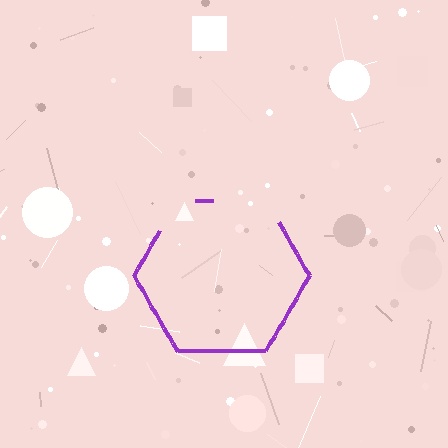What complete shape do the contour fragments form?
The contour fragments form a hexagon.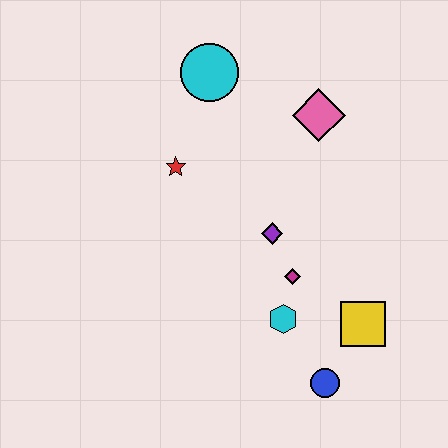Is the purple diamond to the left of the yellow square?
Yes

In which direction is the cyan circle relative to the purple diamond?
The cyan circle is above the purple diamond.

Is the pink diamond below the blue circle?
No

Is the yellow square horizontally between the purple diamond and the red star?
No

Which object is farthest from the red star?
The blue circle is farthest from the red star.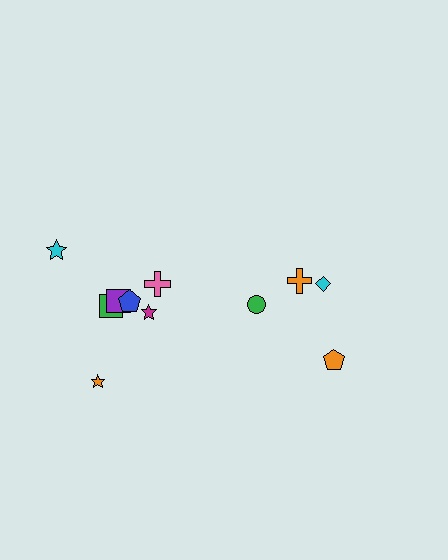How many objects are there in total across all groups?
There are 11 objects.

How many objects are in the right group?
There are 4 objects.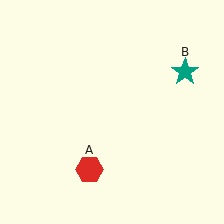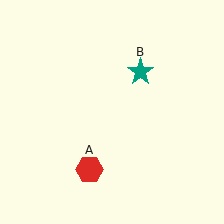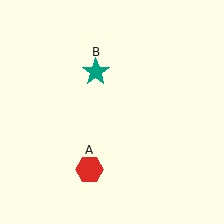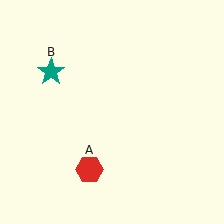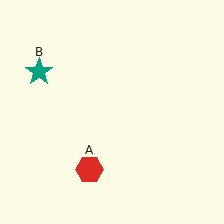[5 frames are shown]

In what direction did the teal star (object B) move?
The teal star (object B) moved left.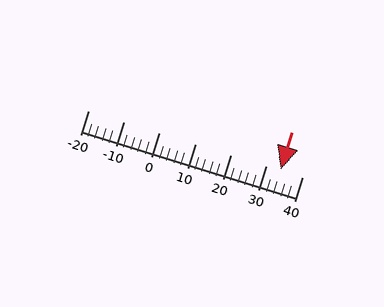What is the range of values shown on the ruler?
The ruler shows values from -20 to 40.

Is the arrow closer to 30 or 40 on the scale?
The arrow is closer to 30.